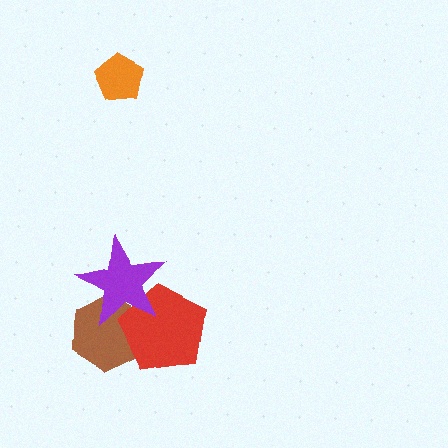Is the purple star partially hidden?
No, no other shape covers it.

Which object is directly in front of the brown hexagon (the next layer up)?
The red pentagon is directly in front of the brown hexagon.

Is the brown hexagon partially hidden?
Yes, it is partially covered by another shape.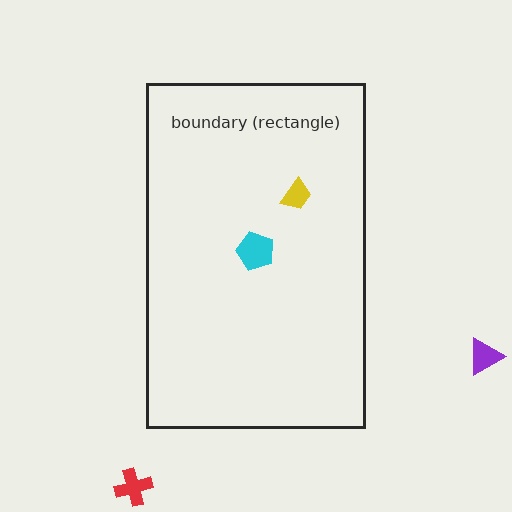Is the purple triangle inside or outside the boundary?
Outside.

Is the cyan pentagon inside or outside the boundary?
Inside.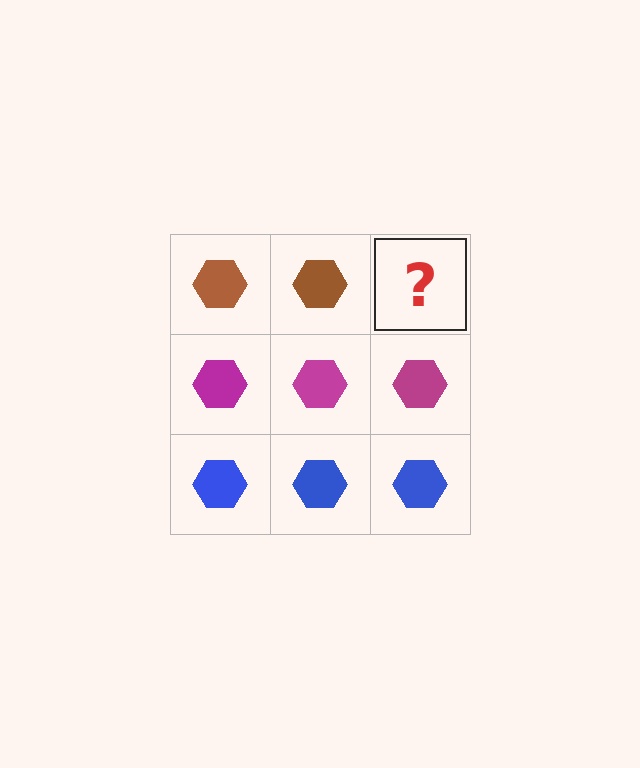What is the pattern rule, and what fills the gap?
The rule is that each row has a consistent color. The gap should be filled with a brown hexagon.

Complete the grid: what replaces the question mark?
The question mark should be replaced with a brown hexagon.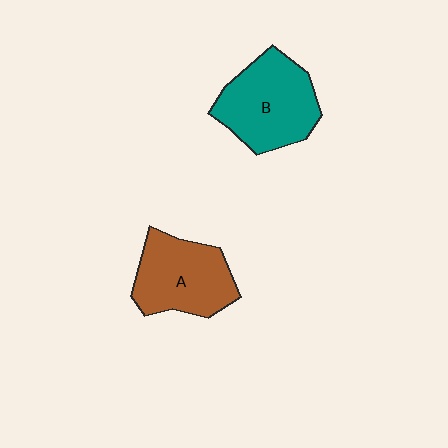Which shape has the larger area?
Shape B (teal).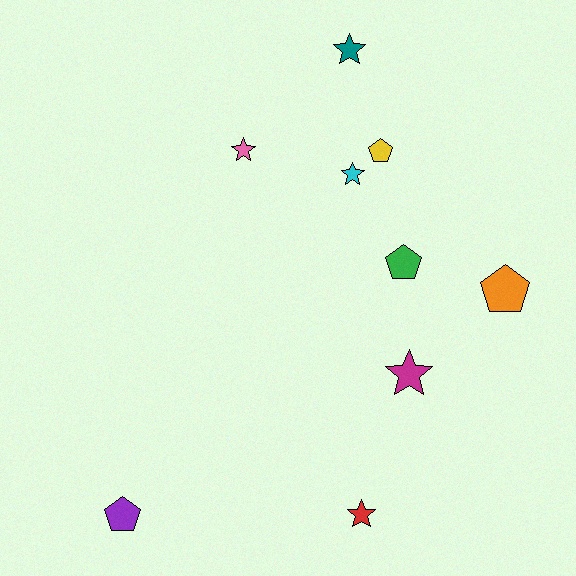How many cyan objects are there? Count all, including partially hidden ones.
There is 1 cyan object.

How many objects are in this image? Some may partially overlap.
There are 9 objects.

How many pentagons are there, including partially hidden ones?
There are 4 pentagons.